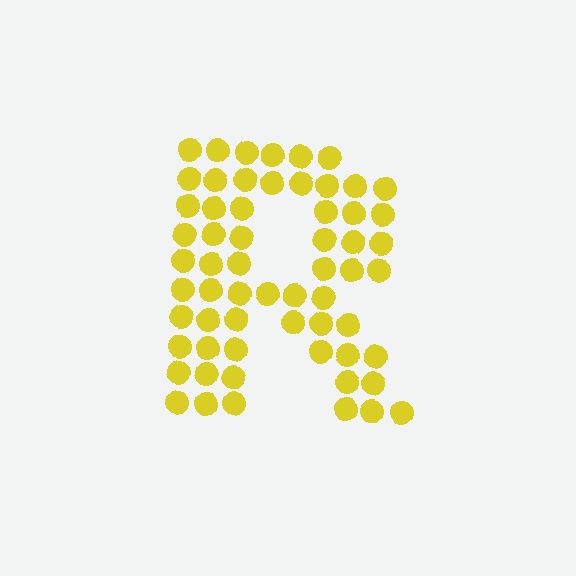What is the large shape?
The large shape is the letter R.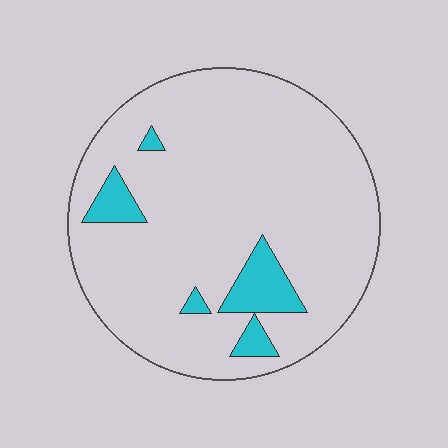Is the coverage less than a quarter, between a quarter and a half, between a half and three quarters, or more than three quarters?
Less than a quarter.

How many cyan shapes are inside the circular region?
5.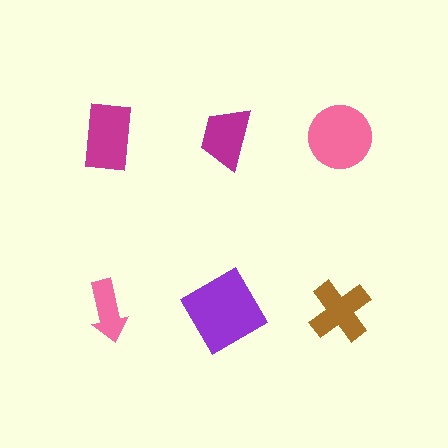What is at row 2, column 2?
A purple diamond.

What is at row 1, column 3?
A pink circle.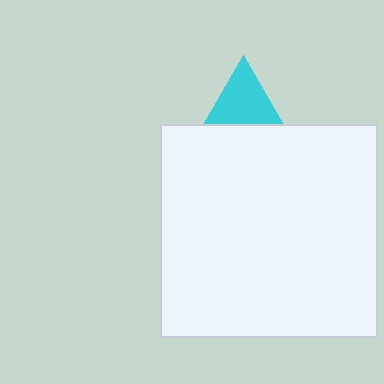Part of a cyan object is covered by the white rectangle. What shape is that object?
It is a triangle.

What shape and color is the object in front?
The object in front is a white rectangle.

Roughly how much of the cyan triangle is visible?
A small part of it is visible (roughly 45%).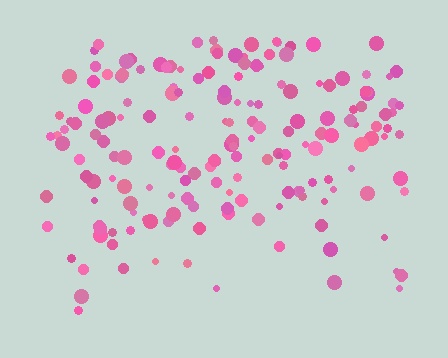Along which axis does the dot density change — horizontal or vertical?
Vertical.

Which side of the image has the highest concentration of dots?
The top.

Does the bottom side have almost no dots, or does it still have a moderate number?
Still a moderate number, just noticeably fewer than the top.